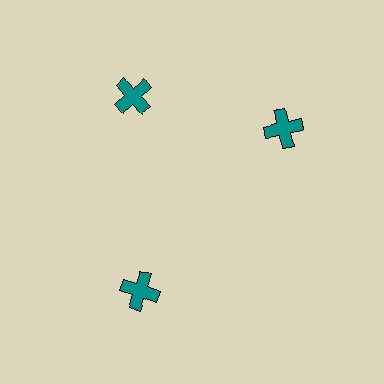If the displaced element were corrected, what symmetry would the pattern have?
It would have 3-fold rotational symmetry — the pattern would map onto itself every 120 degrees.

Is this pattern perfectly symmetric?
No. The 3 teal crosses are arranged in a ring, but one element near the 3 o'clock position is rotated out of alignment along the ring, breaking the 3-fold rotational symmetry.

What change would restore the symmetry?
The symmetry would be restored by rotating it back into even spacing with its neighbors so that all 3 crosses sit at equal angles and equal distance from the center.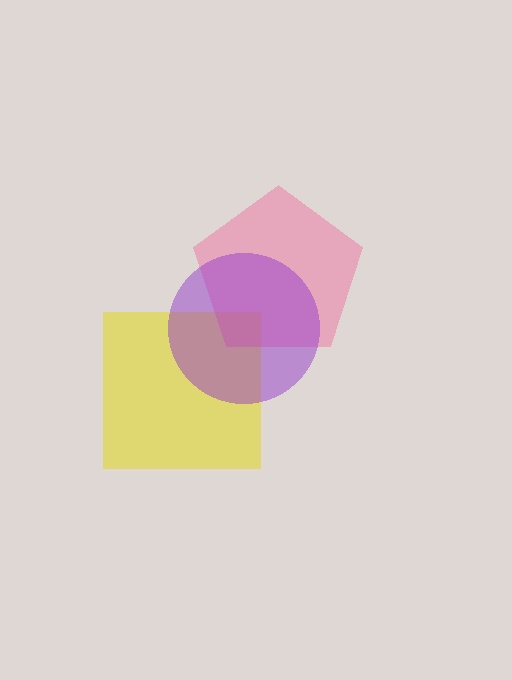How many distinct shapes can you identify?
There are 3 distinct shapes: a yellow square, a pink pentagon, a purple circle.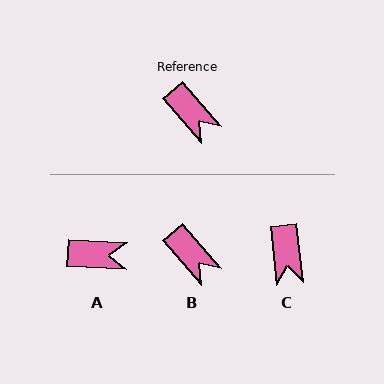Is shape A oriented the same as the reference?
No, it is off by about 46 degrees.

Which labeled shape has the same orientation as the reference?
B.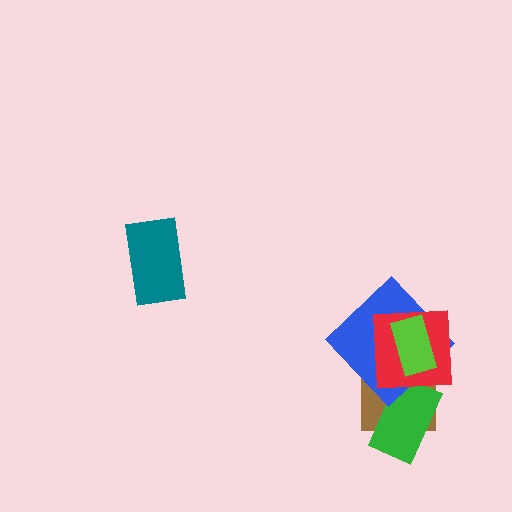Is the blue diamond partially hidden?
Yes, it is partially covered by another shape.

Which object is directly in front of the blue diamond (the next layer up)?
The red square is directly in front of the blue diamond.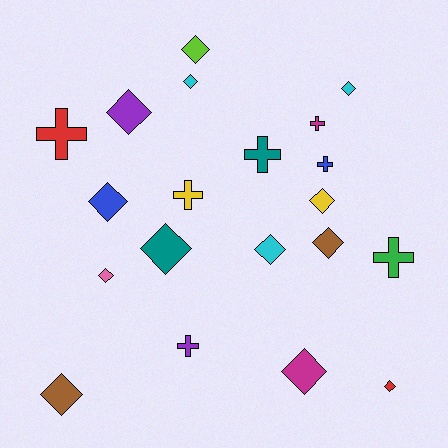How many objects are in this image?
There are 20 objects.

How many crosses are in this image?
There are 7 crosses.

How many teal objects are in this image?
There are 2 teal objects.